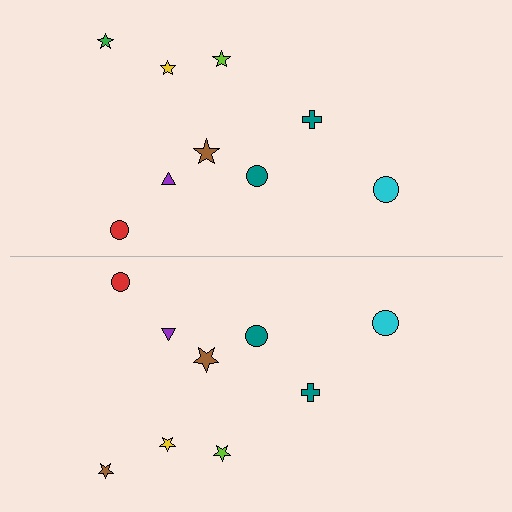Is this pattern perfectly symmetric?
No, the pattern is not perfectly symmetric. The brown star on the bottom side breaks the symmetry — its mirror counterpart is green.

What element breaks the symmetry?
The brown star on the bottom side breaks the symmetry — its mirror counterpart is green.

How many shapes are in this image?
There are 18 shapes in this image.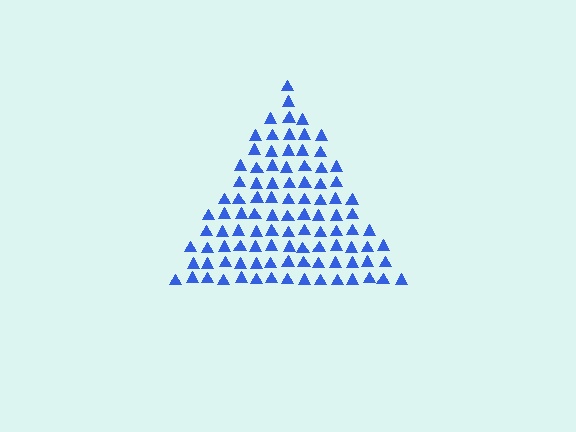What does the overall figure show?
The overall figure shows a triangle.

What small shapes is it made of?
It is made of small triangles.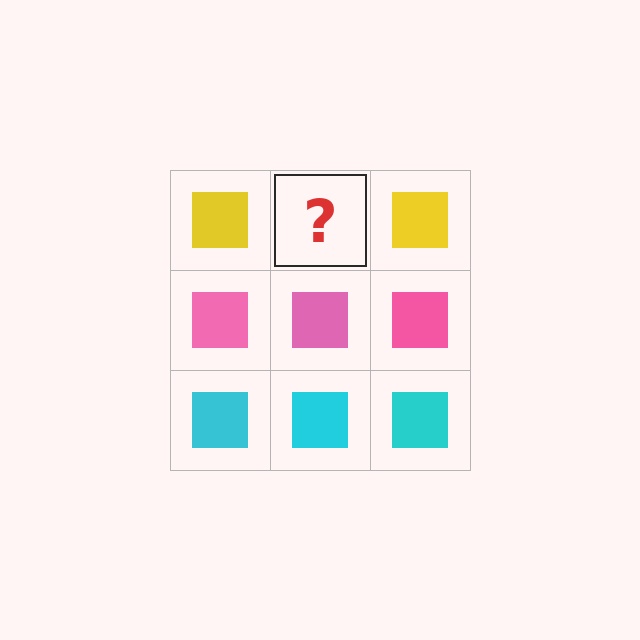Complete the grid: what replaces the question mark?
The question mark should be replaced with a yellow square.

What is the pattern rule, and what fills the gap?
The rule is that each row has a consistent color. The gap should be filled with a yellow square.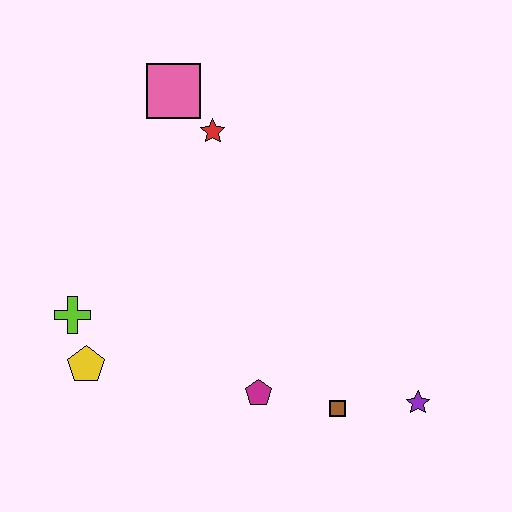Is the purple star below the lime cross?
Yes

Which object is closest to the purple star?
The brown square is closest to the purple star.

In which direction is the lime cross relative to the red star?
The lime cross is below the red star.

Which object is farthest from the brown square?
The pink square is farthest from the brown square.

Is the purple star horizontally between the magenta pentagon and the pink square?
No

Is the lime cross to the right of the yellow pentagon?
No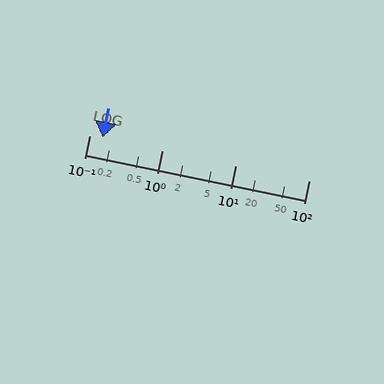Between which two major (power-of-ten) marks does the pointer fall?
The pointer is between 0.1 and 1.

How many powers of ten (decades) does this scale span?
The scale spans 3 decades, from 0.1 to 100.